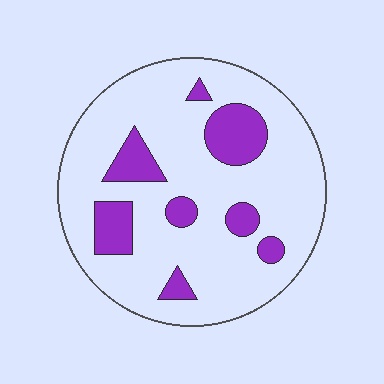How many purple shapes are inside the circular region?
8.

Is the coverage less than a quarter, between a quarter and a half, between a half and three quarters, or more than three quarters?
Less than a quarter.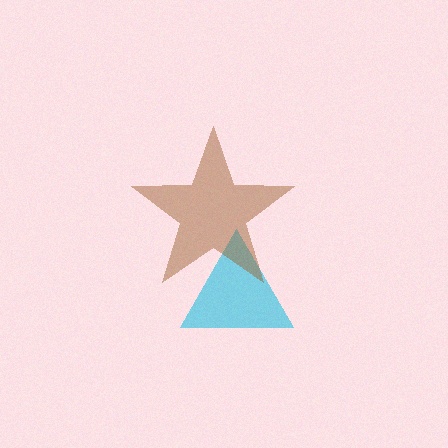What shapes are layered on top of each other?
The layered shapes are: a cyan triangle, a brown star.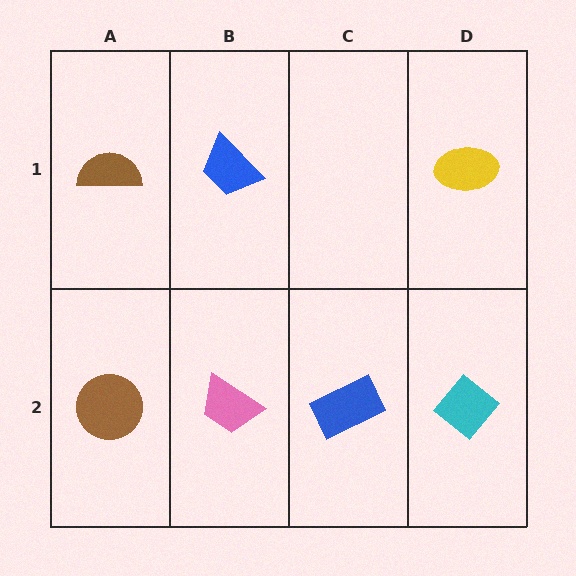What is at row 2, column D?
A cyan diamond.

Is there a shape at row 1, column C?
No, that cell is empty.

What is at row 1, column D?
A yellow ellipse.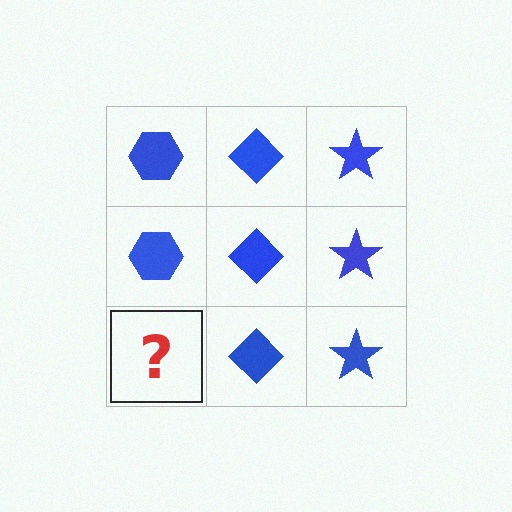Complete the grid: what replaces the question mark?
The question mark should be replaced with a blue hexagon.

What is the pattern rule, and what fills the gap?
The rule is that each column has a consistent shape. The gap should be filled with a blue hexagon.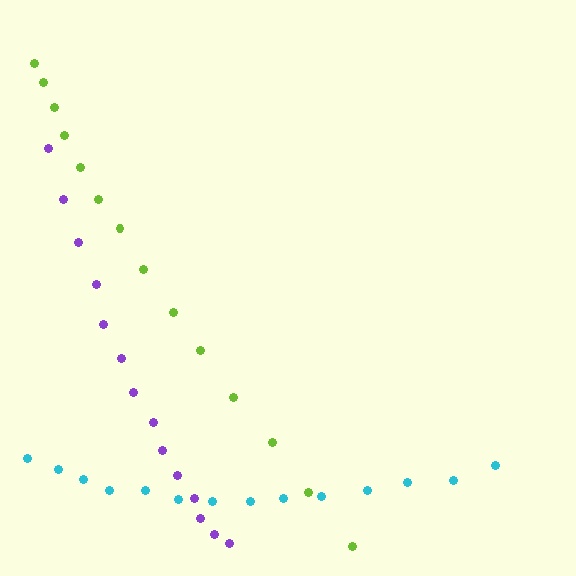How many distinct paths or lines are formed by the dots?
There are 3 distinct paths.